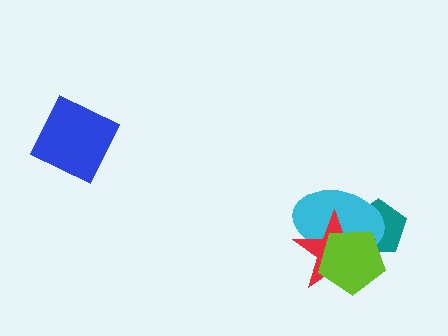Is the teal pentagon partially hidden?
Yes, it is partially covered by another shape.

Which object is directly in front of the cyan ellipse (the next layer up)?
The red star is directly in front of the cyan ellipse.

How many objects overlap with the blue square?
0 objects overlap with the blue square.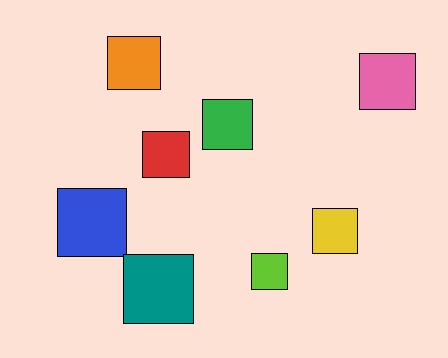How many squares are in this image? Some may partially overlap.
There are 8 squares.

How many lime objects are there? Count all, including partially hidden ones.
There is 1 lime object.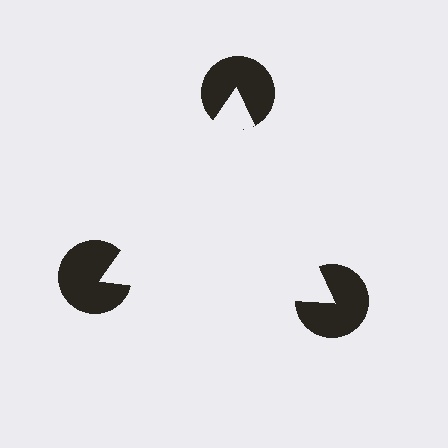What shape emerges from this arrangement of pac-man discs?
An illusory triangle — its edges are inferred from the aligned wedge cuts in the pac-man discs, not physically drawn.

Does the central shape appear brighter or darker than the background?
It typically appears slightly brighter than the background, even though no actual brightness change is drawn.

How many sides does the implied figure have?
3 sides.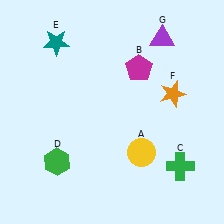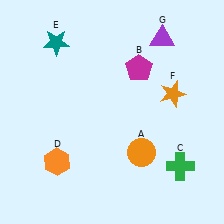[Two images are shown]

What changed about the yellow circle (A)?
In Image 1, A is yellow. In Image 2, it changed to orange.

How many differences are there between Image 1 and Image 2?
There are 2 differences between the two images.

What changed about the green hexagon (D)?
In Image 1, D is green. In Image 2, it changed to orange.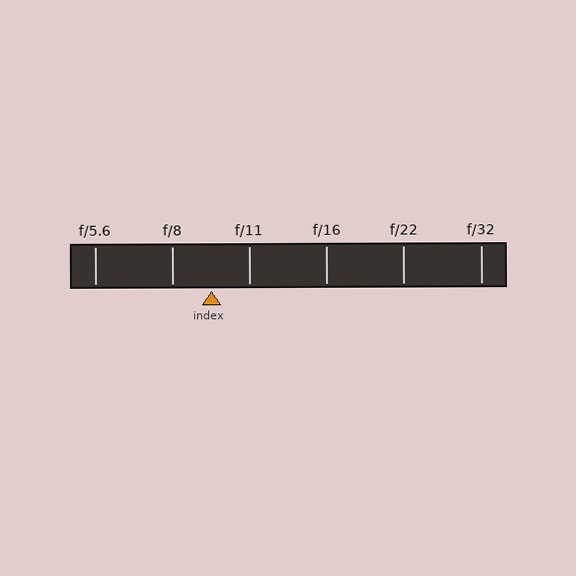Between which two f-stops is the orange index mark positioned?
The index mark is between f/8 and f/11.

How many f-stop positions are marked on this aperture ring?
There are 6 f-stop positions marked.